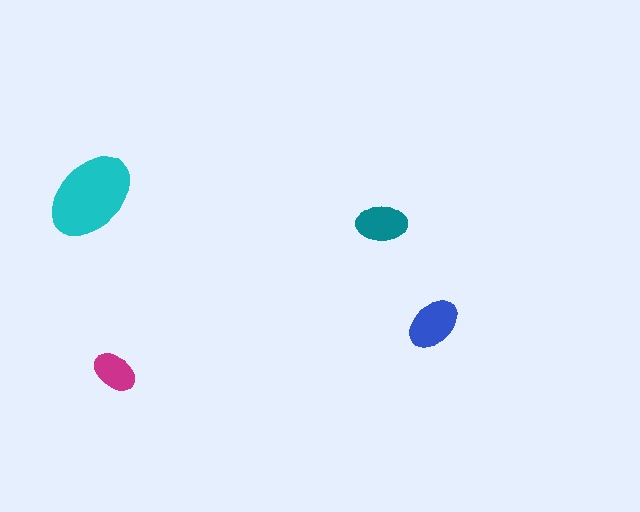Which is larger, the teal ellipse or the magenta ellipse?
The teal one.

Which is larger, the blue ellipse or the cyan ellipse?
The cyan one.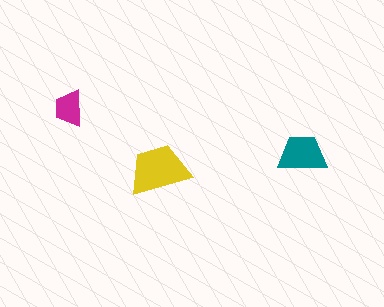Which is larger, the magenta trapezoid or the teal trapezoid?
The teal one.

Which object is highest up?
The magenta trapezoid is topmost.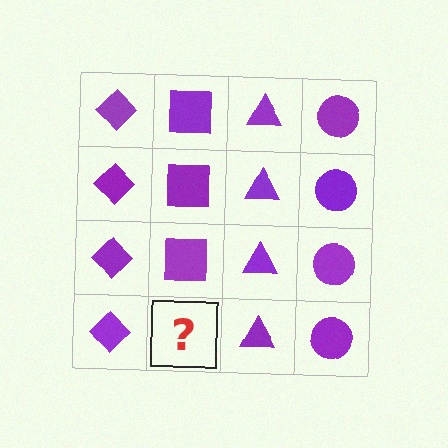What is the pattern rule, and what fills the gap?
The rule is that each column has a consistent shape. The gap should be filled with a purple square.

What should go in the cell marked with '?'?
The missing cell should contain a purple square.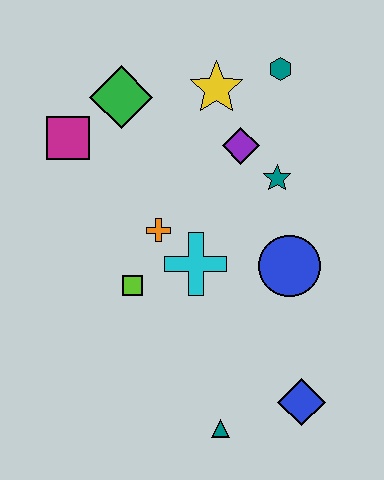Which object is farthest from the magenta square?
The blue diamond is farthest from the magenta square.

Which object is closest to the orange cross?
The cyan cross is closest to the orange cross.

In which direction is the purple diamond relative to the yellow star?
The purple diamond is below the yellow star.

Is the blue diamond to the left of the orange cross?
No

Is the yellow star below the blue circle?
No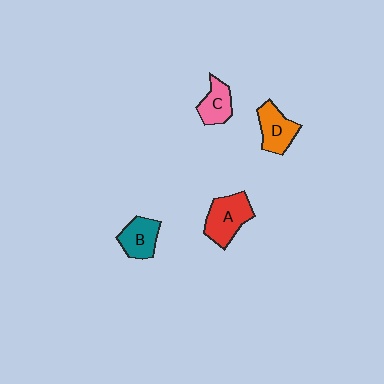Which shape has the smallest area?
Shape C (pink).